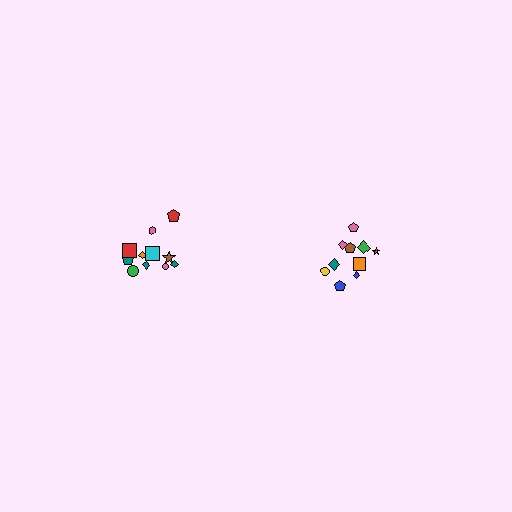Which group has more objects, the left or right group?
The left group.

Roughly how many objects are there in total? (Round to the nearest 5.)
Roughly 20 objects in total.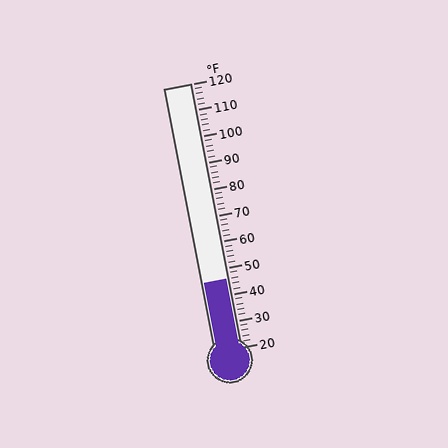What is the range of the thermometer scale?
The thermometer scale ranges from 20°F to 120°F.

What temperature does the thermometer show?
The thermometer shows approximately 46°F.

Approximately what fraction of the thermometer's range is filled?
The thermometer is filled to approximately 25% of its range.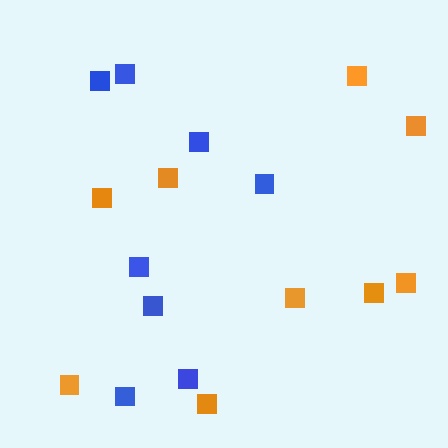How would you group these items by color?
There are 2 groups: one group of orange squares (9) and one group of blue squares (8).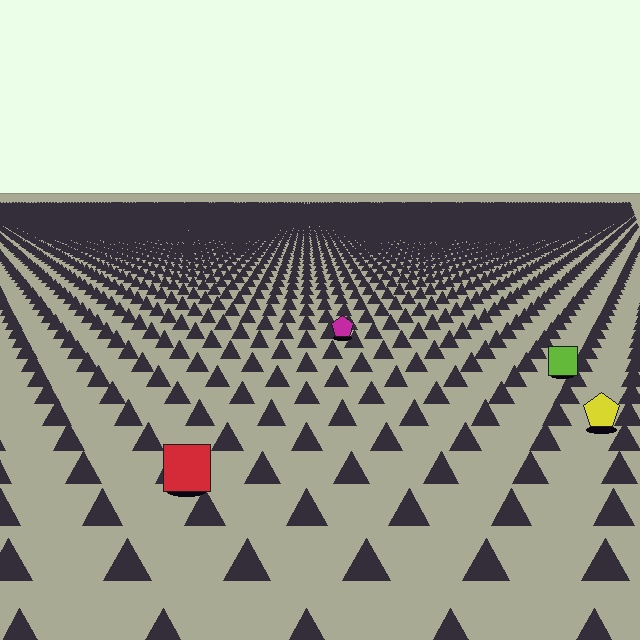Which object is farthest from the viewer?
The magenta pentagon is farthest from the viewer. It appears smaller and the ground texture around it is denser.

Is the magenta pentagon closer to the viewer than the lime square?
No. The lime square is closer — you can tell from the texture gradient: the ground texture is coarser near it.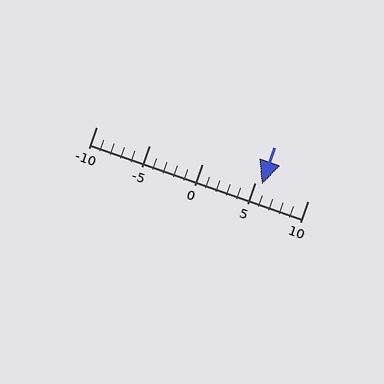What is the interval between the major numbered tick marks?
The major tick marks are spaced 5 units apart.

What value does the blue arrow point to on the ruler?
The blue arrow points to approximately 6.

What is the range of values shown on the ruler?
The ruler shows values from -10 to 10.